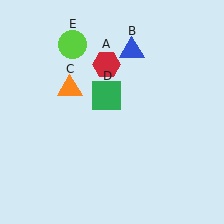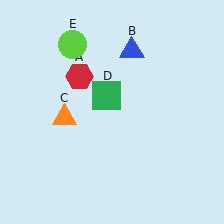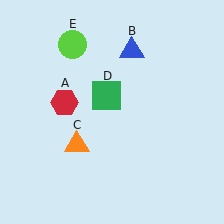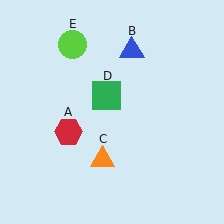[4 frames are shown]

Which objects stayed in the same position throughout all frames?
Blue triangle (object B) and green square (object D) and lime circle (object E) remained stationary.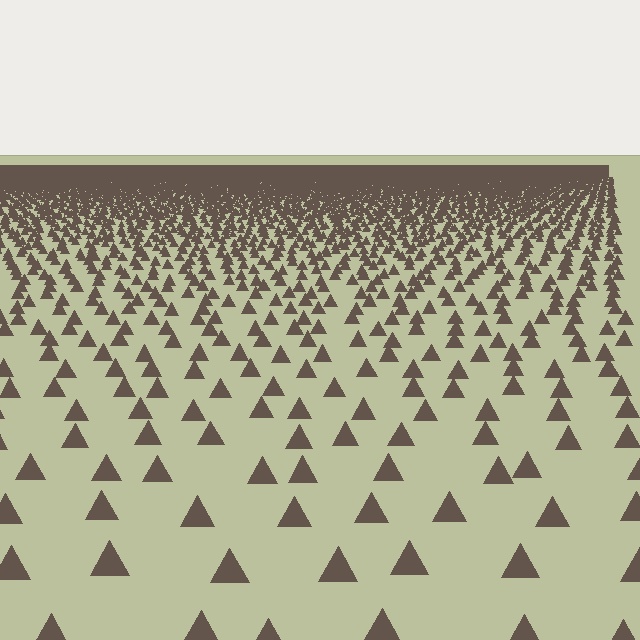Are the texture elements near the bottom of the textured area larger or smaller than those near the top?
Larger. Near the bottom, elements are closer to the viewer and appear at a bigger on-screen size.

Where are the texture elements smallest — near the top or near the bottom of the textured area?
Near the top.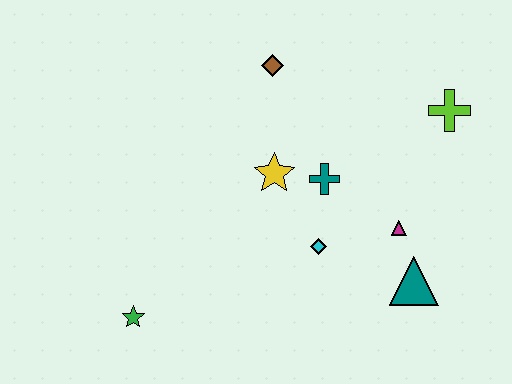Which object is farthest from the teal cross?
The green star is farthest from the teal cross.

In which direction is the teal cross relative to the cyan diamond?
The teal cross is above the cyan diamond.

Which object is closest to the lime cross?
The magenta triangle is closest to the lime cross.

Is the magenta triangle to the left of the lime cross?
Yes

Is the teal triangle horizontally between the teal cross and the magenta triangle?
No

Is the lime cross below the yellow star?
No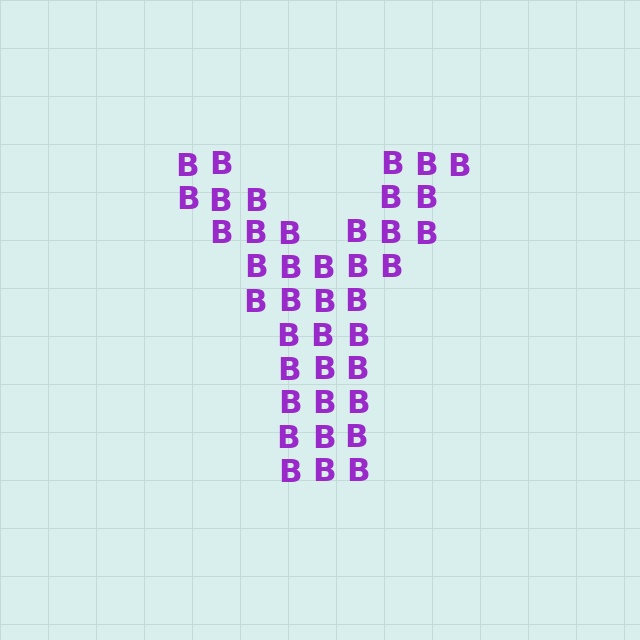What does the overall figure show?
The overall figure shows the letter Y.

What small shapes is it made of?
It is made of small letter B's.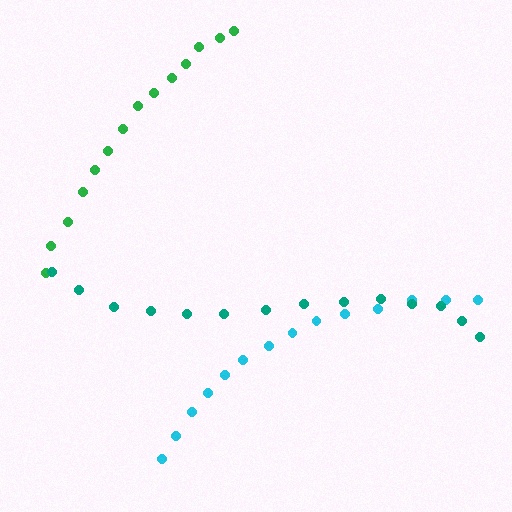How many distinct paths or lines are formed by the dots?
There are 3 distinct paths.